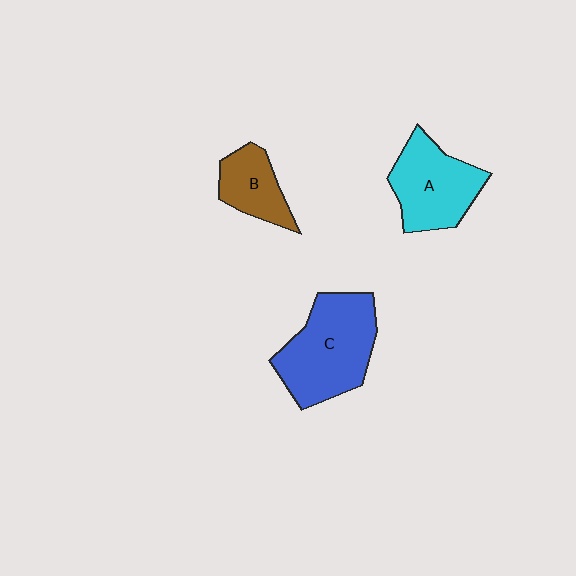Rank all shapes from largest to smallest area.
From largest to smallest: C (blue), A (cyan), B (brown).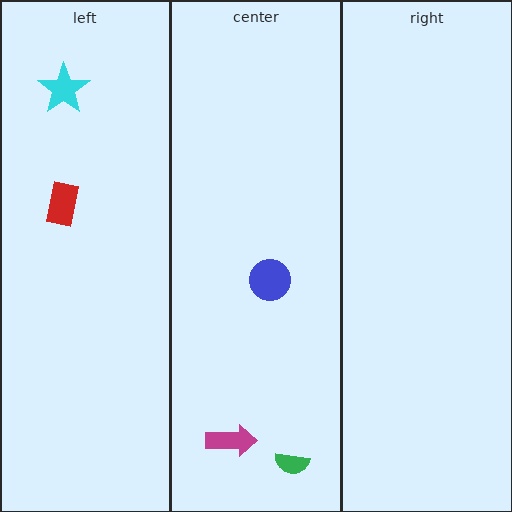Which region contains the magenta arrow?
The center region.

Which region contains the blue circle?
The center region.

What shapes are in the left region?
The cyan star, the red rectangle.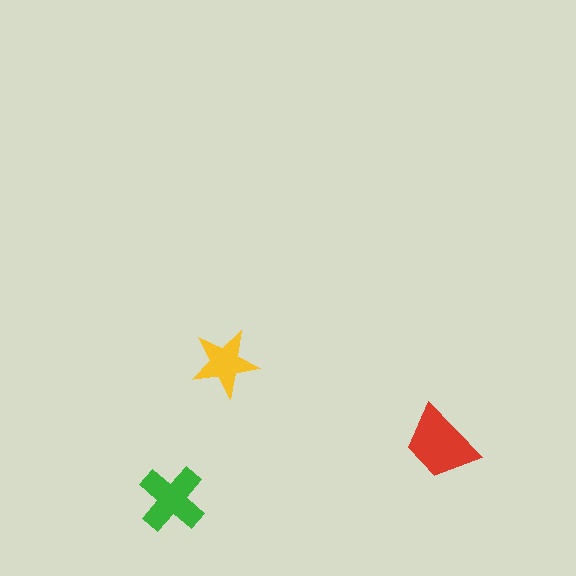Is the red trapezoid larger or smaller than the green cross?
Larger.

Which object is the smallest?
The yellow star.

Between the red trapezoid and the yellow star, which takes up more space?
The red trapezoid.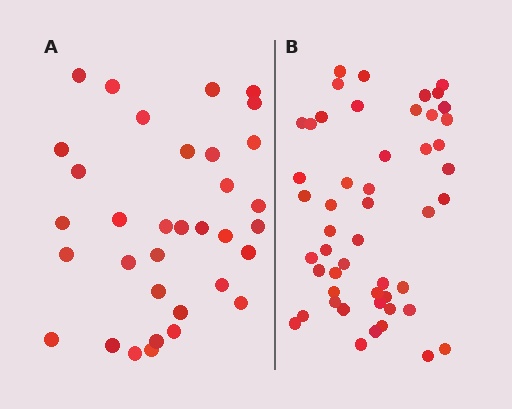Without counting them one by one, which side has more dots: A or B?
Region B (the right region) has more dots.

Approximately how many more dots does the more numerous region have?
Region B has approximately 15 more dots than region A.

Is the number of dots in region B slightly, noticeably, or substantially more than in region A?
Region B has substantially more. The ratio is roughly 1.5 to 1.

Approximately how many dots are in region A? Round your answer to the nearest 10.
About 30 dots. (The exact count is 34, which rounds to 30.)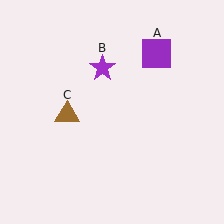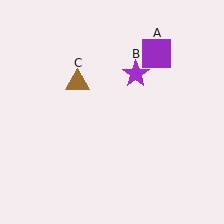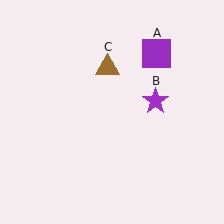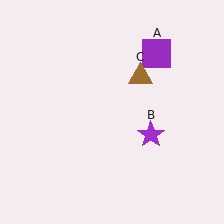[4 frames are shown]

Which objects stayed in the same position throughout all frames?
Purple square (object A) remained stationary.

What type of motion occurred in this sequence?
The purple star (object B), brown triangle (object C) rotated clockwise around the center of the scene.